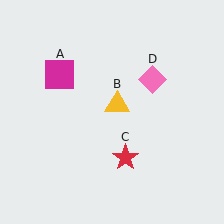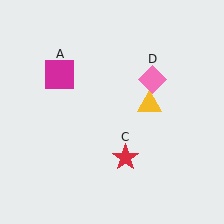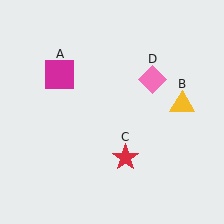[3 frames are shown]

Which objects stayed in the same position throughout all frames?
Magenta square (object A) and red star (object C) and pink diamond (object D) remained stationary.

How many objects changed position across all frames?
1 object changed position: yellow triangle (object B).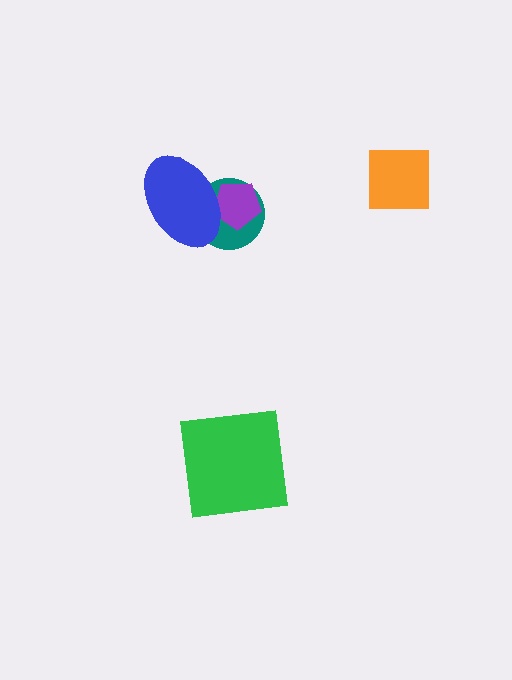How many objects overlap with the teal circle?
2 objects overlap with the teal circle.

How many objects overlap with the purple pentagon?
2 objects overlap with the purple pentagon.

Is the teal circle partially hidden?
Yes, it is partially covered by another shape.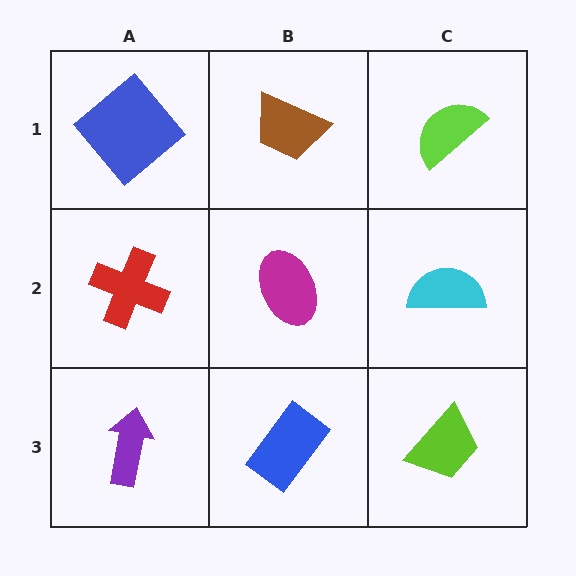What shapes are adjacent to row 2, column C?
A lime semicircle (row 1, column C), a lime trapezoid (row 3, column C), a magenta ellipse (row 2, column B).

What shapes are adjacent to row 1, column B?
A magenta ellipse (row 2, column B), a blue diamond (row 1, column A), a lime semicircle (row 1, column C).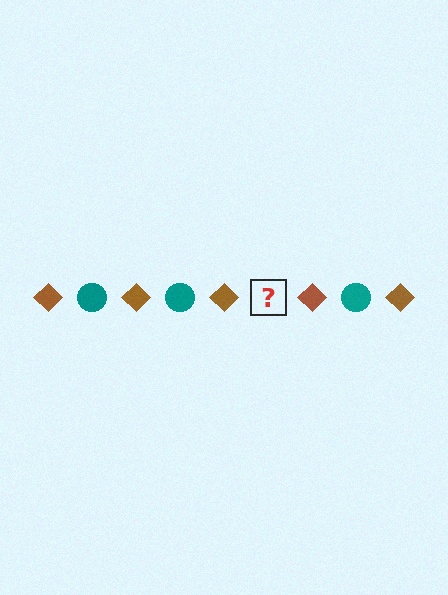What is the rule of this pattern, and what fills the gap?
The rule is that the pattern alternates between brown diamond and teal circle. The gap should be filled with a teal circle.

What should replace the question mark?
The question mark should be replaced with a teal circle.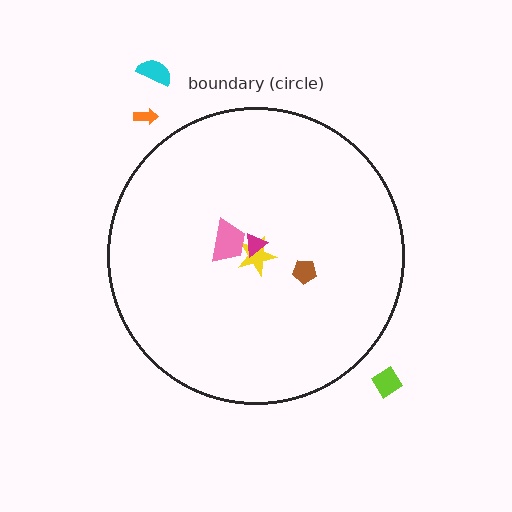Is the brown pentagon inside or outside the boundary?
Inside.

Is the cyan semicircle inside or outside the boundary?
Outside.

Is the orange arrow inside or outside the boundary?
Outside.